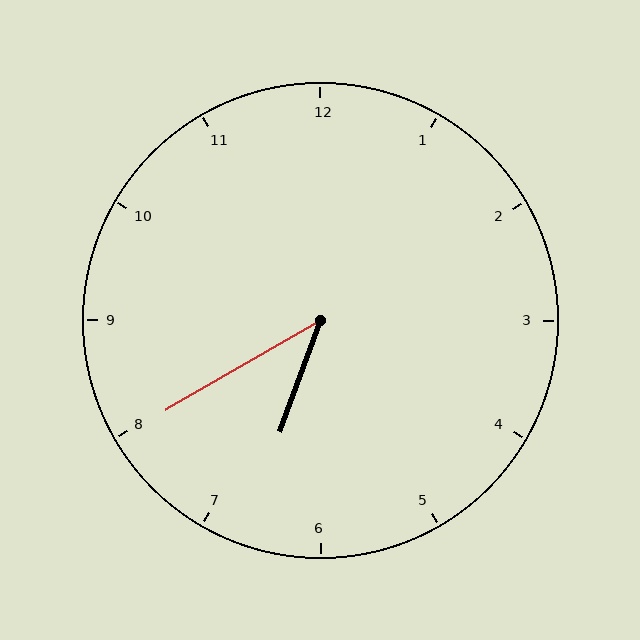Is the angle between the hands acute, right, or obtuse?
It is acute.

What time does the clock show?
6:40.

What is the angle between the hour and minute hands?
Approximately 40 degrees.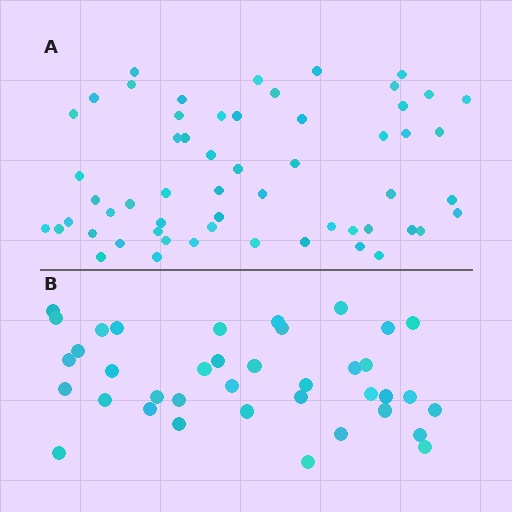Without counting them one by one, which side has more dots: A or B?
Region A (the top region) has more dots.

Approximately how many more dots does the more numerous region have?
Region A has approximately 20 more dots than region B.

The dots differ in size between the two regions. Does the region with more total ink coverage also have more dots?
No. Region B has more total ink coverage because its dots are larger, but region A actually contains more individual dots. Total area can be misleading — the number of items is what matters here.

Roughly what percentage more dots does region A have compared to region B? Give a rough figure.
About 50% more.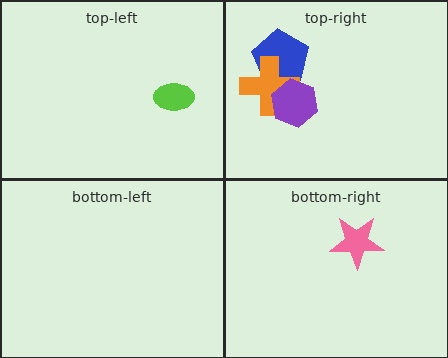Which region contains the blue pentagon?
The top-right region.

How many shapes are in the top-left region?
1.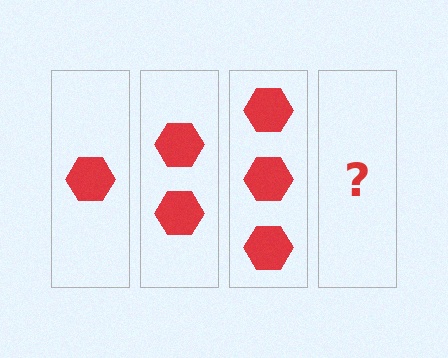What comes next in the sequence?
The next element should be 4 hexagons.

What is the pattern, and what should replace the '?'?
The pattern is that each step adds one more hexagon. The '?' should be 4 hexagons.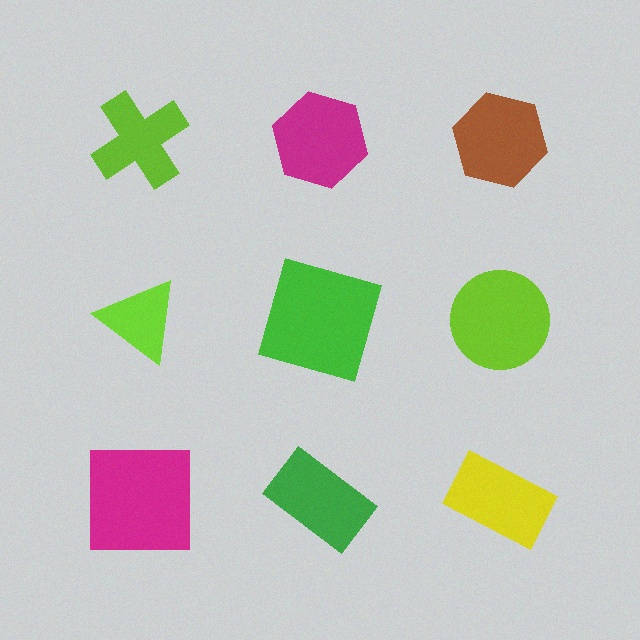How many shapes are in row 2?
3 shapes.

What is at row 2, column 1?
A lime triangle.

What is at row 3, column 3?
A yellow rectangle.